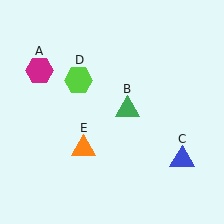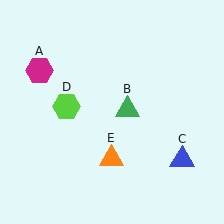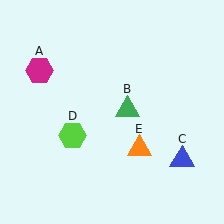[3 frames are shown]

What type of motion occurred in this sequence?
The lime hexagon (object D), orange triangle (object E) rotated counterclockwise around the center of the scene.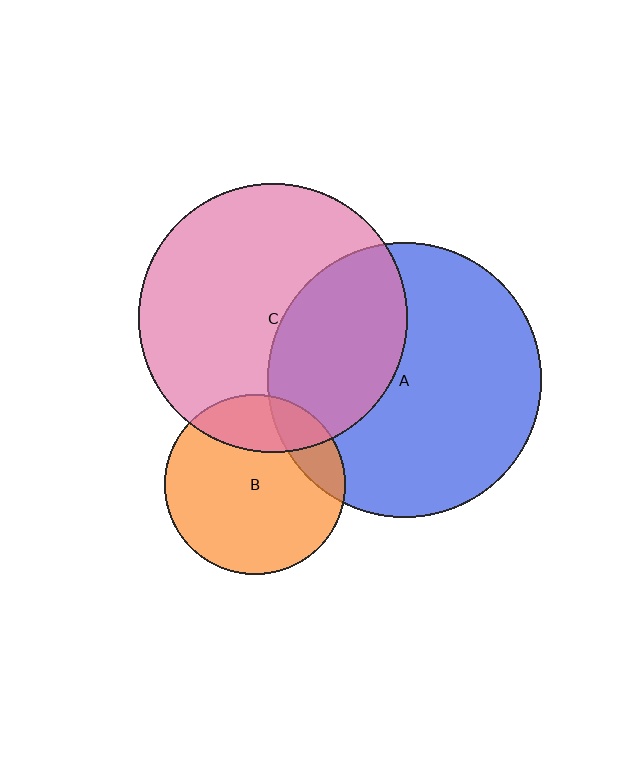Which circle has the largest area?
Circle A (blue).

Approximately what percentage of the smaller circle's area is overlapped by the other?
Approximately 25%.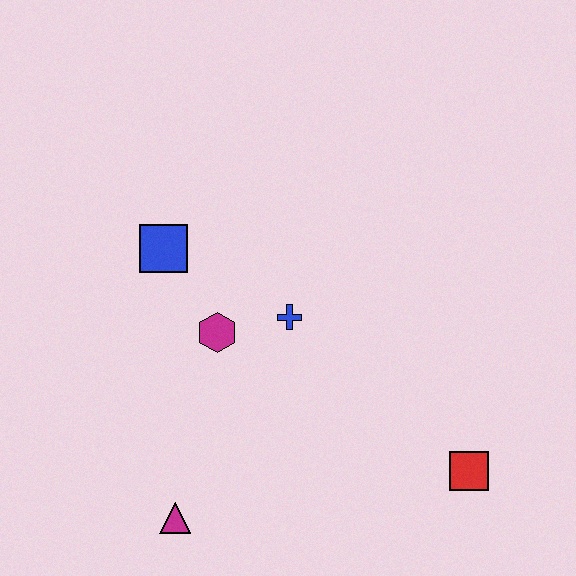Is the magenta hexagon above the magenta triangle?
Yes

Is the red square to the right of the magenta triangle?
Yes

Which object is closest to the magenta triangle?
The magenta hexagon is closest to the magenta triangle.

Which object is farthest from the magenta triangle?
The red square is farthest from the magenta triangle.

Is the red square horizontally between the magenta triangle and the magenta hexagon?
No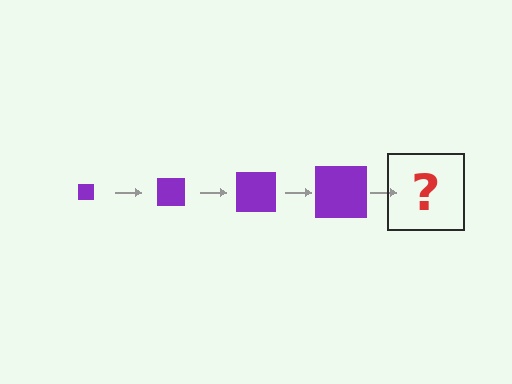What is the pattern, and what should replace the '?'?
The pattern is that the square gets progressively larger each step. The '?' should be a purple square, larger than the previous one.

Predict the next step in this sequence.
The next step is a purple square, larger than the previous one.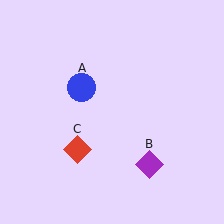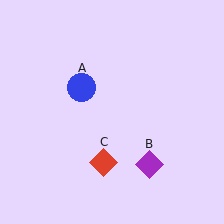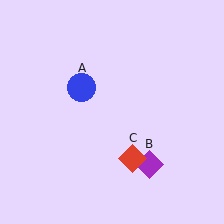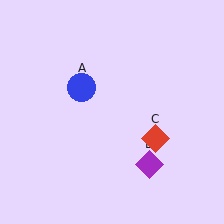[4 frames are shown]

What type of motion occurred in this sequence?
The red diamond (object C) rotated counterclockwise around the center of the scene.